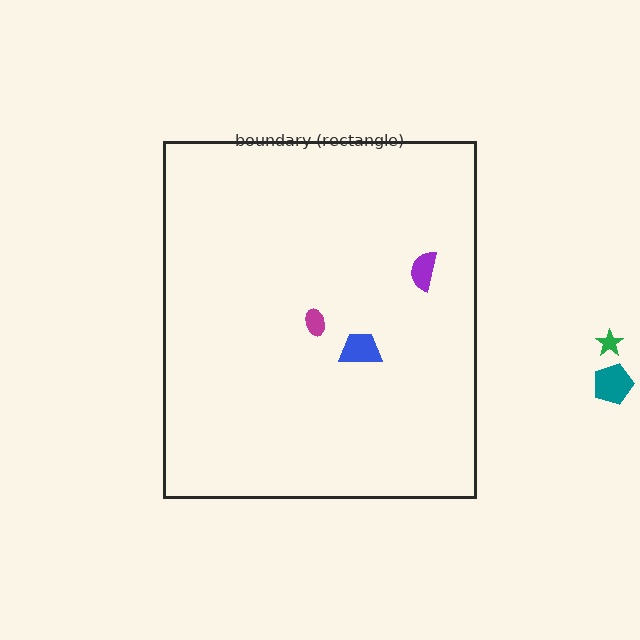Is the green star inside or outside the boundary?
Outside.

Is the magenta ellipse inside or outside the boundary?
Inside.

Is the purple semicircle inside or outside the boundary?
Inside.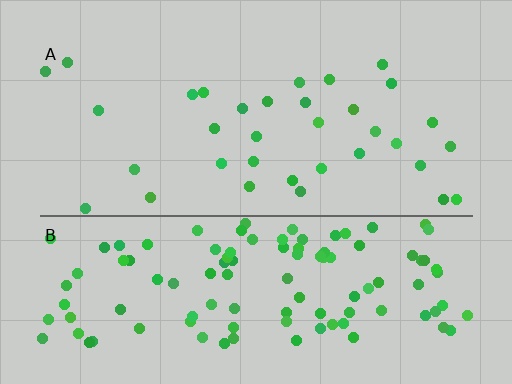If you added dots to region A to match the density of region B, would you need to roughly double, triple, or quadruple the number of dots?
Approximately triple.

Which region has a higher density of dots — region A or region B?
B (the bottom).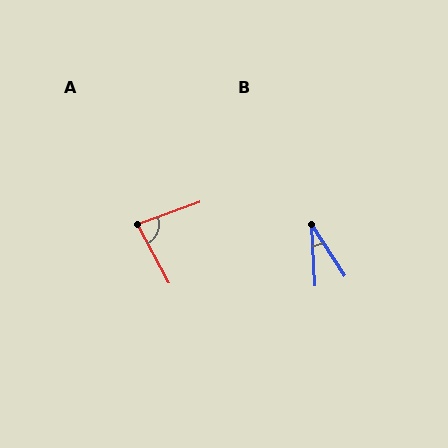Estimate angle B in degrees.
Approximately 30 degrees.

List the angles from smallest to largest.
B (30°), A (82°).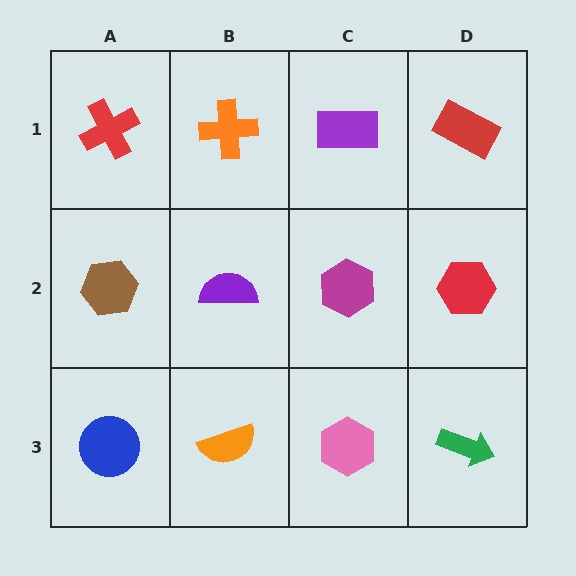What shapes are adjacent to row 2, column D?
A red rectangle (row 1, column D), a green arrow (row 3, column D), a magenta hexagon (row 2, column C).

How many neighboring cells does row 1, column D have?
2.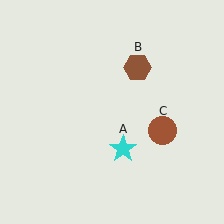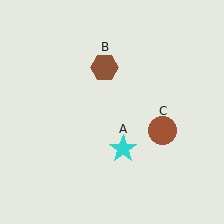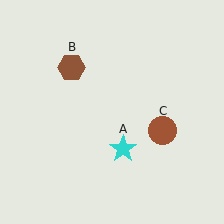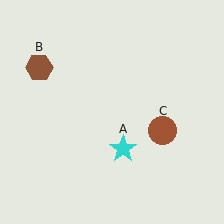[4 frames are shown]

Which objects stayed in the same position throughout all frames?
Cyan star (object A) and brown circle (object C) remained stationary.